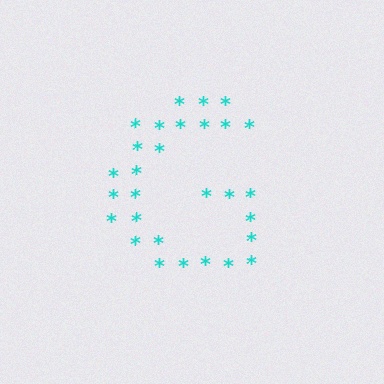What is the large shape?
The large shape is the letter G.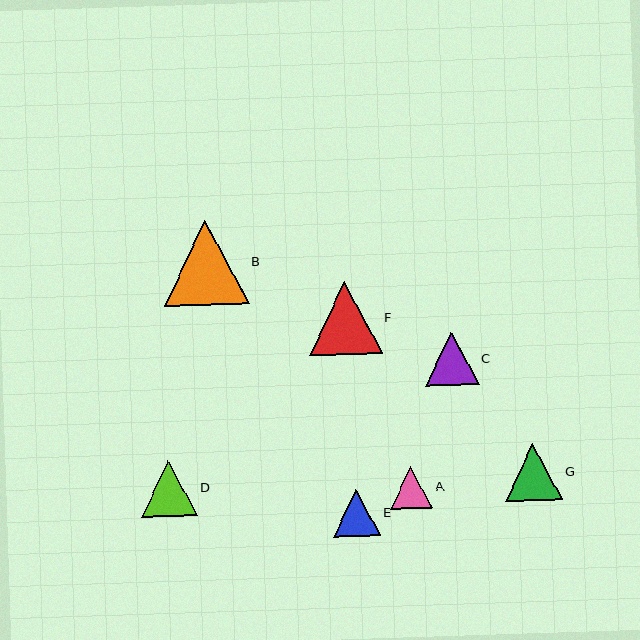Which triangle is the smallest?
Triangle A is the smallest with a size of approximately 42 pixels.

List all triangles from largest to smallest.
From largest to smallest: B, F, G, D, C, E, A.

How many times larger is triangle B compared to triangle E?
Triangle B is approximately 1.8 times the size of triangle E.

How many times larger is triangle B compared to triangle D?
Triangle B is approximately 1.5 times the size of triangle D.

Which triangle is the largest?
Triangle B is the largest with a size of approximately 85 pixels.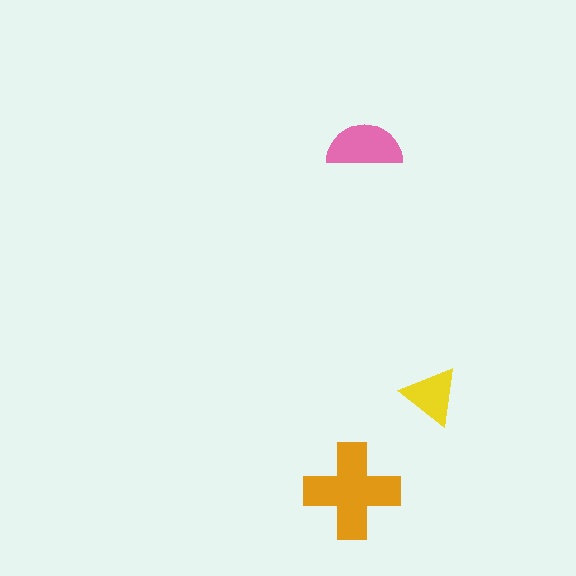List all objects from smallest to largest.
The yellow triangle, the pink semicircle, the orange cross.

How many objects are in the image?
There are 3 objects in the image.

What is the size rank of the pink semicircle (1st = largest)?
2nd.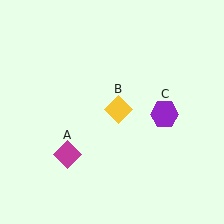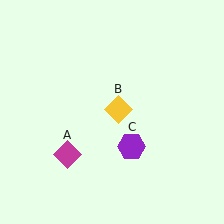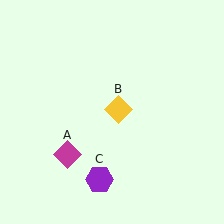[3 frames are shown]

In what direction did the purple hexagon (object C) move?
The purple hexagon (object C) moved down and to the left.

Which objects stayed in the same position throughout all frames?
Magenta diamond (object A) and yellow diamond (object B) remained stationary.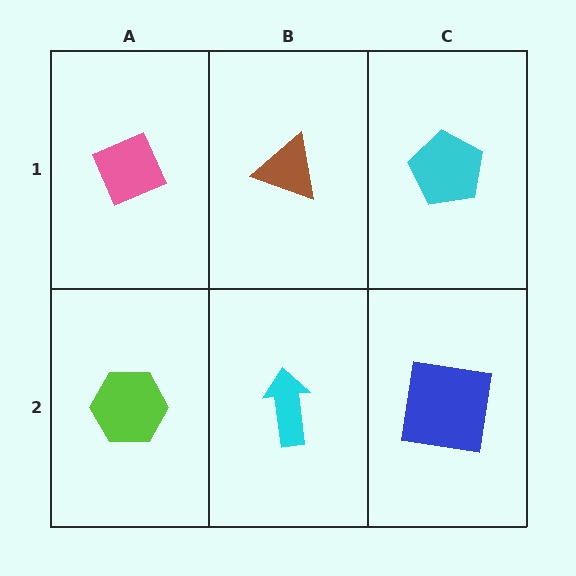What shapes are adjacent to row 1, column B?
A cyan arrow (row 2, column B), a pink diamond (row 1, column A), a cyan pentagon (row 1, column C).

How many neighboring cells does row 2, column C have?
2.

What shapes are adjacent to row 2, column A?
A pink diamond (row 1, column A), a cyan arrow (row 2, column B).